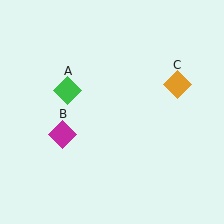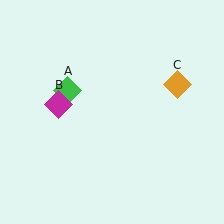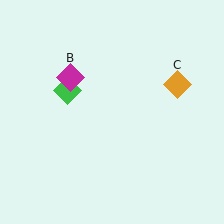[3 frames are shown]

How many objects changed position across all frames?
1 object changed position: magenta diamond (object B).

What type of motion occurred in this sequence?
The magenta diamond (object B) rotated clockwise around the center of the scene.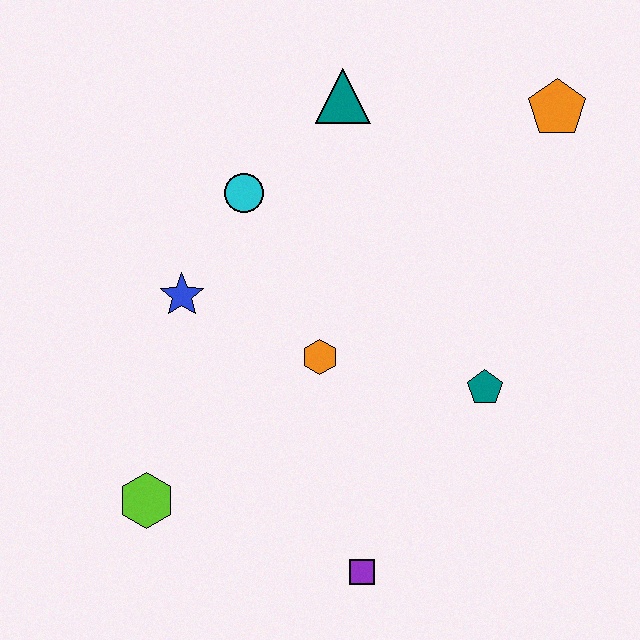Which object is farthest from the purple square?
The orange pentagon is farthest from the purple square.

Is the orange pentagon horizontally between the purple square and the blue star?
No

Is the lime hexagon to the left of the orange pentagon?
Yes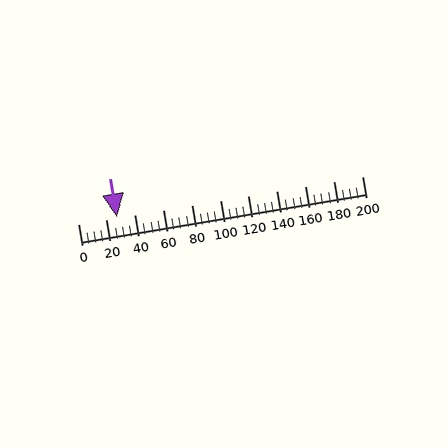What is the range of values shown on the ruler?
The ruler shows values from 0 to 200.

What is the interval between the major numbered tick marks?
The major tick marks are spaced 20 units apart.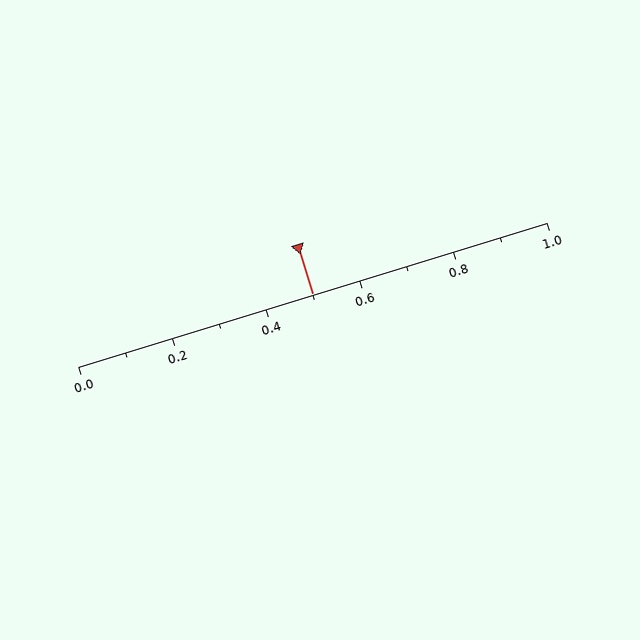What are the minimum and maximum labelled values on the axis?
The axis runs from 0.0 to 1.0.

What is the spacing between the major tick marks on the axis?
The major ticks are spaced 0.2 apart.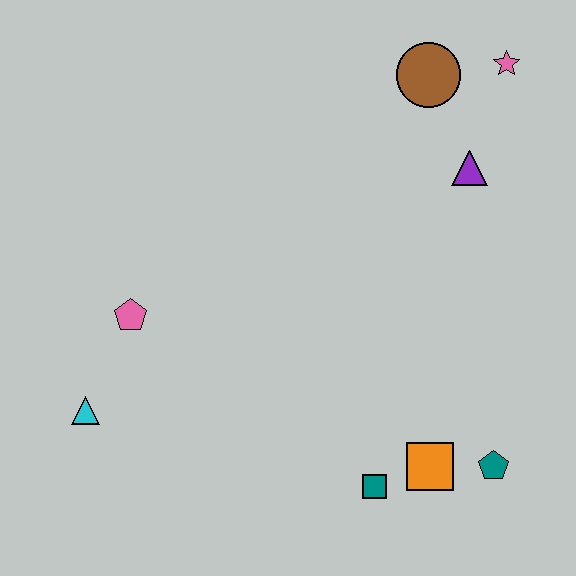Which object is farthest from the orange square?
The pink star is farthest from the orange square.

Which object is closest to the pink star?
The brown circle is closest to the pink star.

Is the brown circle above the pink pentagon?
Yes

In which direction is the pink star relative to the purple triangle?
The pink star is above the purple triangle.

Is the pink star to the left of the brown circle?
No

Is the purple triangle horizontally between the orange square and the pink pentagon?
No